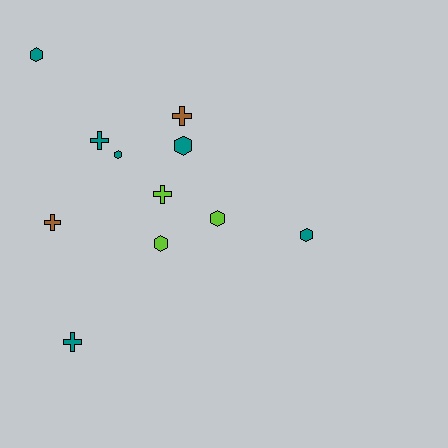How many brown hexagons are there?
There are no brown hexagons.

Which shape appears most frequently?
Hexagon, with 6 objects.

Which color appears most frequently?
Teal, with 6 objects.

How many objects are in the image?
There are 11 objects.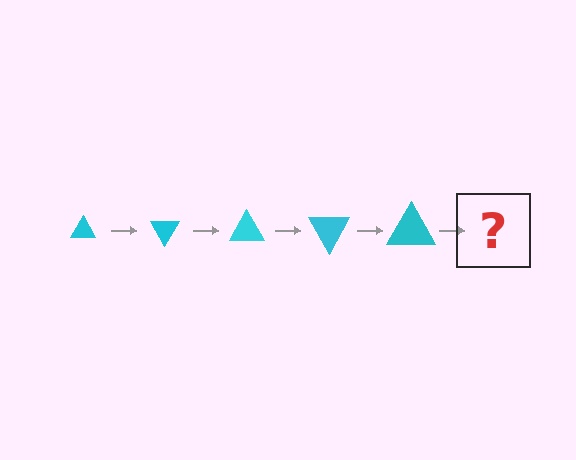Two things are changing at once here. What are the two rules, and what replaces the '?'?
The two rules are that the triangle grows larger each step and it rotates 60 degrees each step. The '?' should be a triangle, larger than the previous one and rotated 300 degrees from the start.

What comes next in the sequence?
The next element should be a triangle, larger than the previous one and rotated 300 degrees from the start.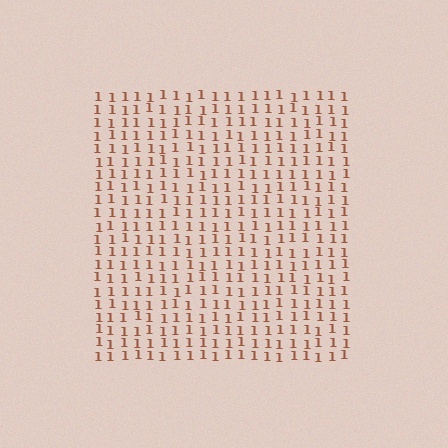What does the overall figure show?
The overall figure shows a square.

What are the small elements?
The small elements are digit 1's.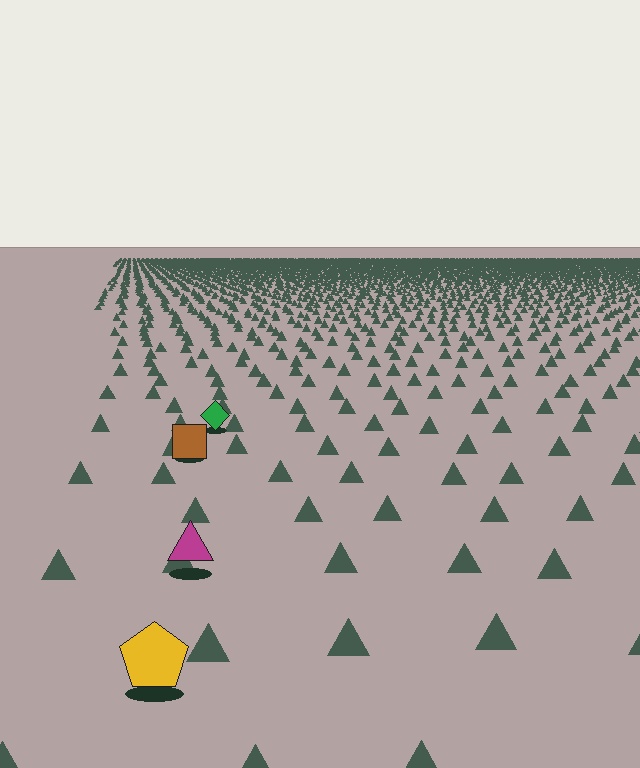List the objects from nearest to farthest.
From nearest to farthest: the yellow pentagon, the magenta triangle, the brown square, the green diamond.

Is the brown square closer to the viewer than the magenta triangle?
No. The magenta triangle is closer — you can tell from the texture gradient: the ground texture is coarser near it.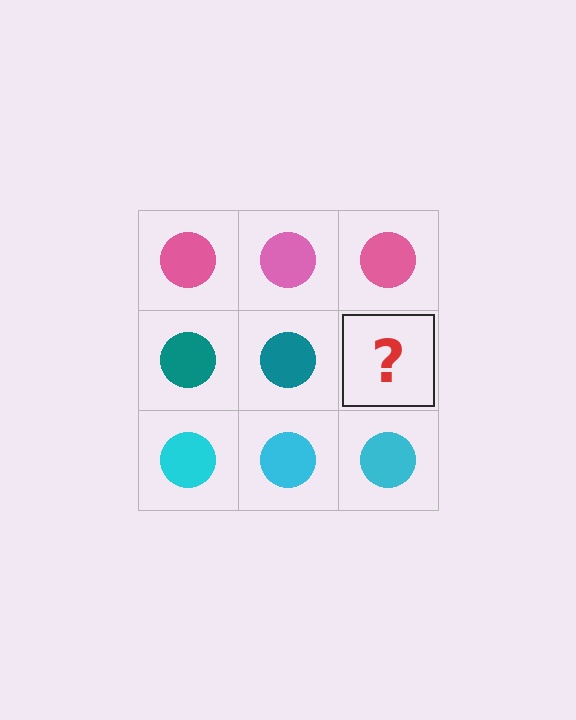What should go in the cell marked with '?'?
The missing cell should contain a teal circle.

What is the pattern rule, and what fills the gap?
The rule is that each row has a consistent color. The gap should be filled with a teal circle.